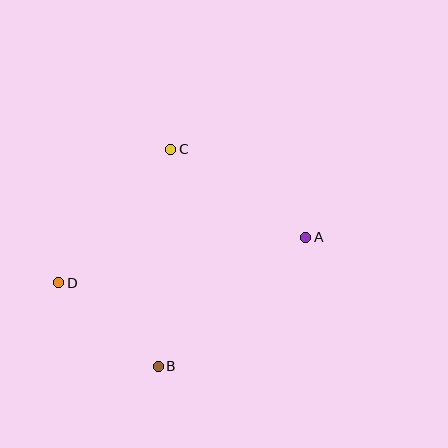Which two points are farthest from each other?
Points A and D are farthest from each other.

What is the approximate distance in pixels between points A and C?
The distance between A and C is approximately 161 pixels.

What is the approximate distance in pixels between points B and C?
The distance between B and C is approximately 217 pixels.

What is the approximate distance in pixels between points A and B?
The distance between A and B is approximately 196 pixels.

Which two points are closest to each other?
Points B and D are closest to each other.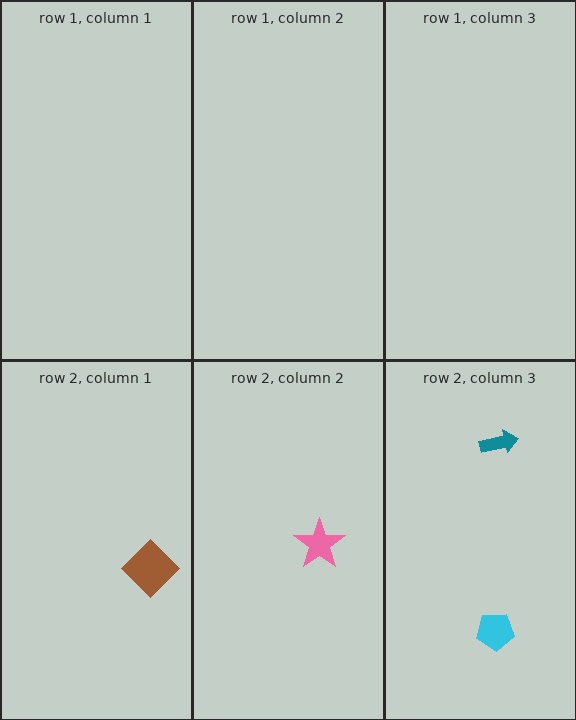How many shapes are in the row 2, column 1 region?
1.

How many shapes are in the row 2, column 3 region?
2.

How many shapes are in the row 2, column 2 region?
1.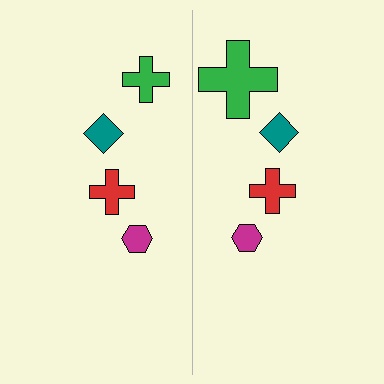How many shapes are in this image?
There are 8 shapes in this image.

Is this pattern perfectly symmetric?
No, the pattern is not perfectly symmetric. The green cross on the right side has a different size than its mirror counterpart.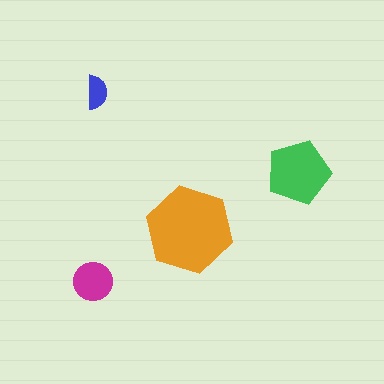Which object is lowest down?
The magenta circle is bottommost.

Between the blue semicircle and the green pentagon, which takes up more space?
The green pentagon.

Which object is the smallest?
The blue semicircle.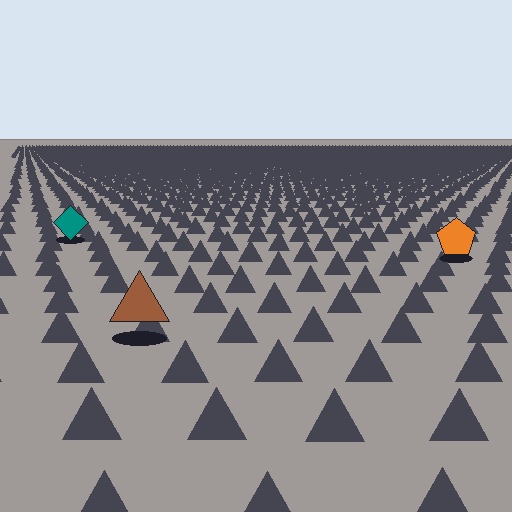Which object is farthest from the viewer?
The teal diamond is farthest from the viewer. It appears smaller and the ground texture around it is denser.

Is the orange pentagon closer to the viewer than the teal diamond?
Yes. The orange pentagon is closer — you can tell from the texture gradient: the ground texture is coarser near it.